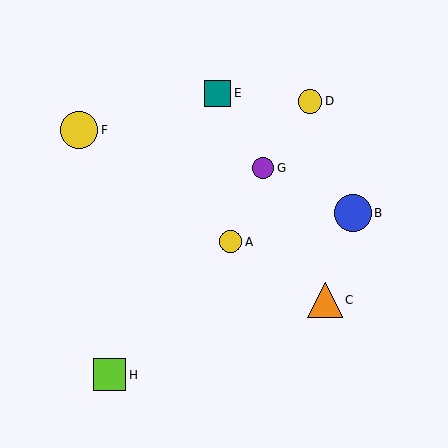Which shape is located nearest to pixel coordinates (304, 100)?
The yellow circle (labeled D) at (310, 101) is nearest to that location.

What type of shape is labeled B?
Shape B is a blue circle.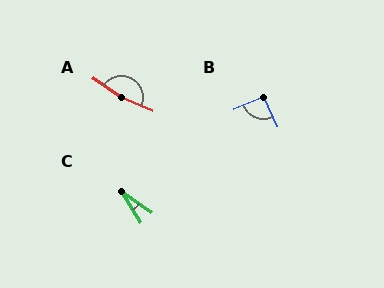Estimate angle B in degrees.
Approximately 90 degrees.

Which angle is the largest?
A, at approximately 169 degrees.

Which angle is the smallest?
C, at approximately 24 degrees.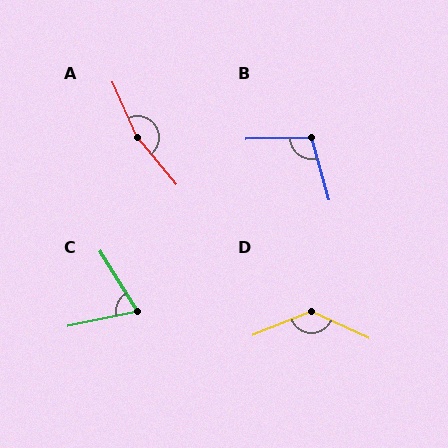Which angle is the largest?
A, at approximately 164 degrees.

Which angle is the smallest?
C, at approximately 71 degrees.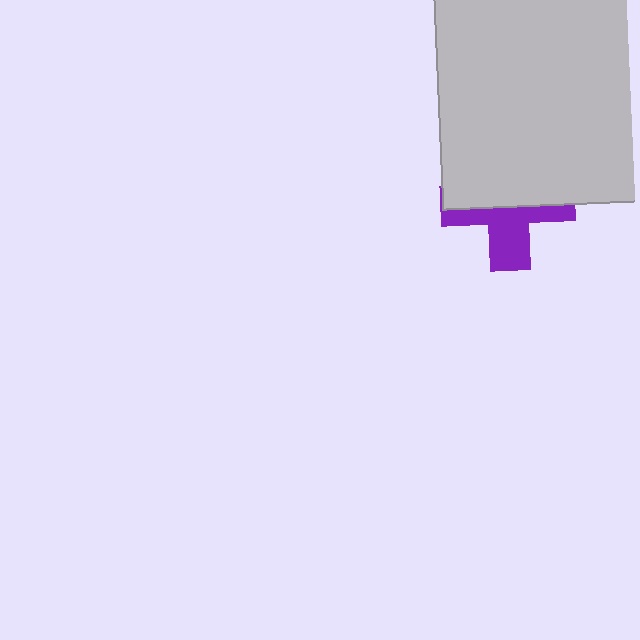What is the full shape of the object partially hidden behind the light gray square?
The partially hidden object is a purple cross.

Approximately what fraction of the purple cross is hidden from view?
Roughly 55% of the purple cross is hidden behind the light gray square.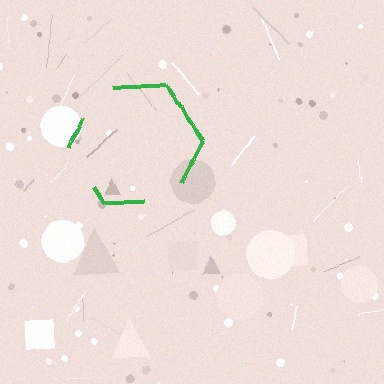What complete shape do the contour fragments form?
The contour fragments form a hexagon.